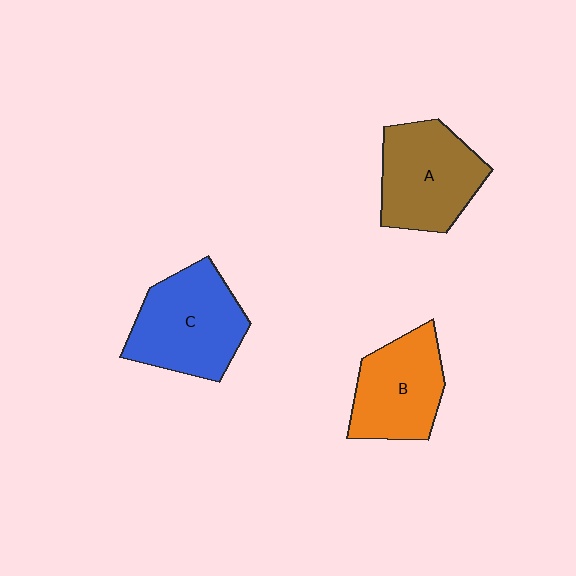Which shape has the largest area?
Shape C (blue).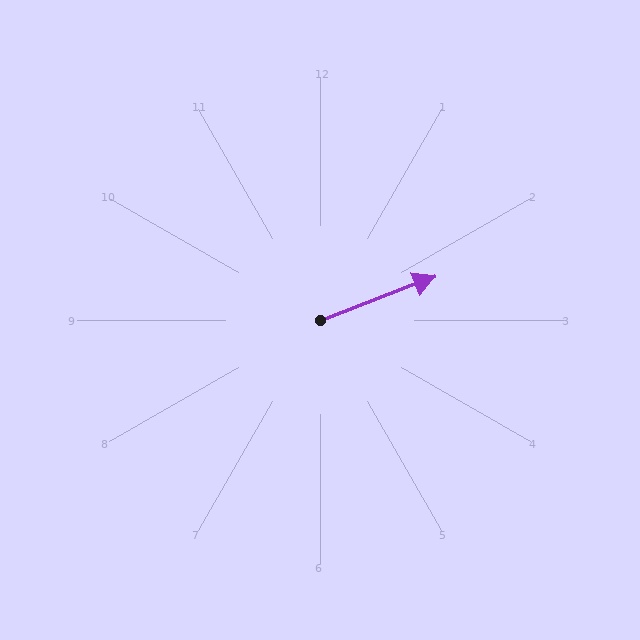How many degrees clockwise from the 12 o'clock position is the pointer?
Approximately 69 degrees.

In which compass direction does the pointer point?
East.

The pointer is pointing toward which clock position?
Roughly 2 o'clock.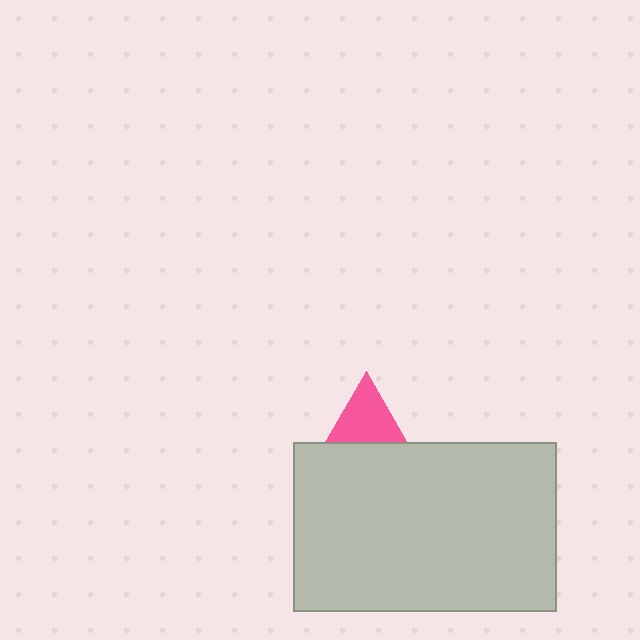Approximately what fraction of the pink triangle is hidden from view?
Roughly 66% of the pink triangle is hidden behind the light gray rectangle.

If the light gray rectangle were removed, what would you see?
You would see the complete pink triangle.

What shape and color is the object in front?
The object in front is a light gray rectangle.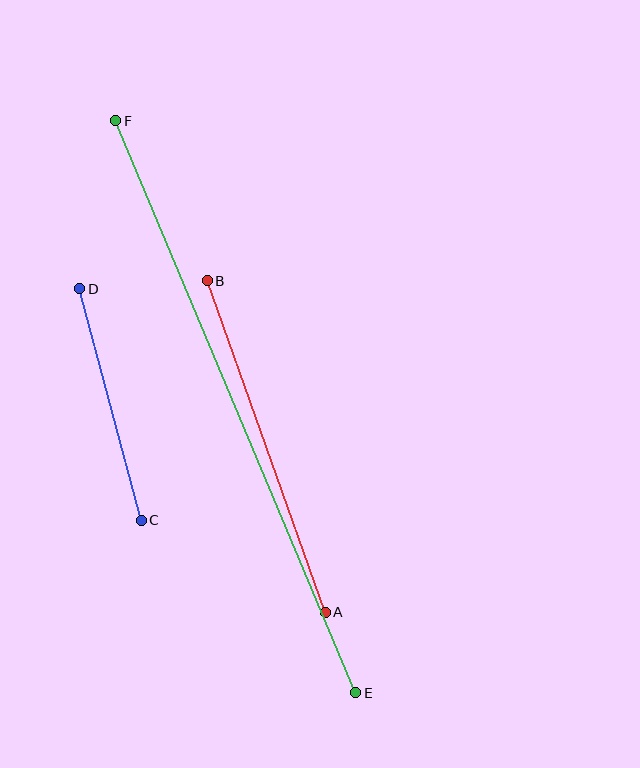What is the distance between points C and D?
The distance is approximately 239 pixels.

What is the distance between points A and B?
The distance is approximately 352 pixels.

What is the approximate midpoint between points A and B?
The midpoint is at approximately (266, 446) pixels.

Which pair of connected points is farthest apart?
Points E and F are farthest apart.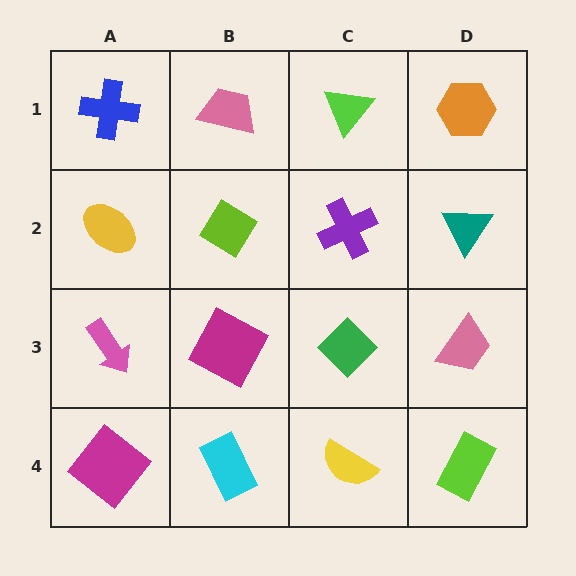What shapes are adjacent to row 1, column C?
A purple cross (row 2, column C), a pink trapezoid (row 1, column B), an orange hexagon (row 1, column D).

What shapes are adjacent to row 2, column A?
A blue cross (row 1, column A), a pink arrow (row 3, column A), a lime diamond (row 2, column B).